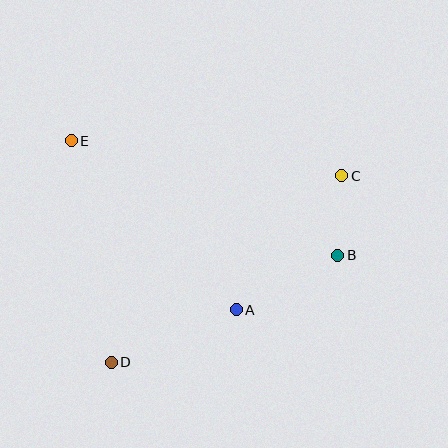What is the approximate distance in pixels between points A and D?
The distance between A and D is approximately 136 pixels.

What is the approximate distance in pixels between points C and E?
The distance between C and E is approximately 273 pixels.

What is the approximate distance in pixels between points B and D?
The distance between B and D is approximately 250 pixels.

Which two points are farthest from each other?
Points C and D are farthest from each other.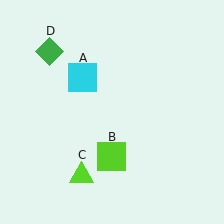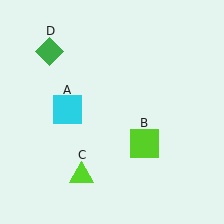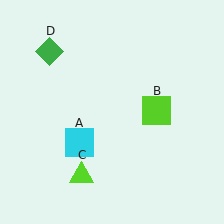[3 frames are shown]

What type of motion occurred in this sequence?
The cyan square (object A), lime square (object B) rotated counterclockwise around the center of the scene.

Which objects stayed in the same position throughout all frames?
Lime triangle (object C) and green diamond (object D) remained stationary.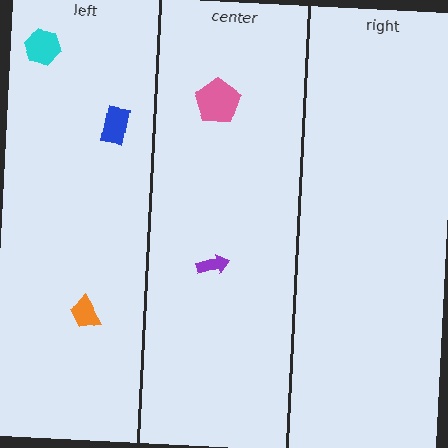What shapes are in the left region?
The cyan hexagon, the orange trapezoid, the blue rectangle.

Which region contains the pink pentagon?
The center region.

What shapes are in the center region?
The pink pentagon, the purple arrow.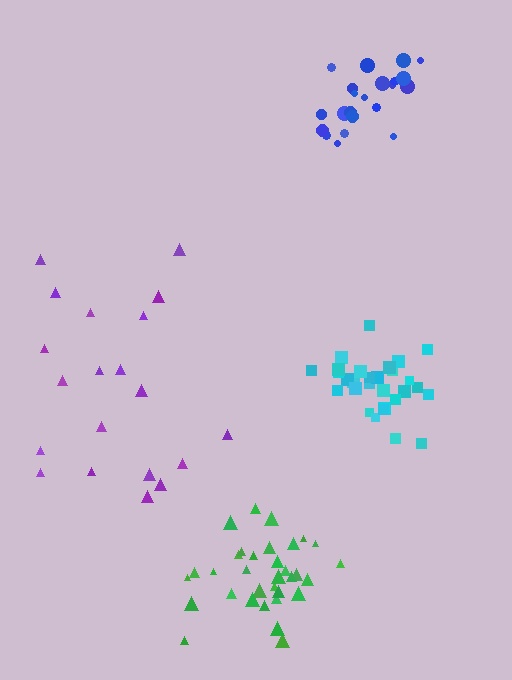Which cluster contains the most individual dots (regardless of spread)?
Green (34).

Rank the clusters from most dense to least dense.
cyan, green, blue, purple.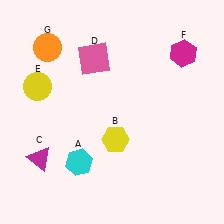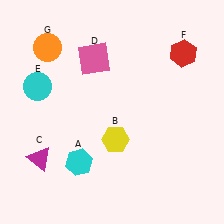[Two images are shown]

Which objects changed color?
E changed from yellow to cyan. F changed from magenta to red.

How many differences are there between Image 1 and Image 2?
There are 2 differences between the two images.